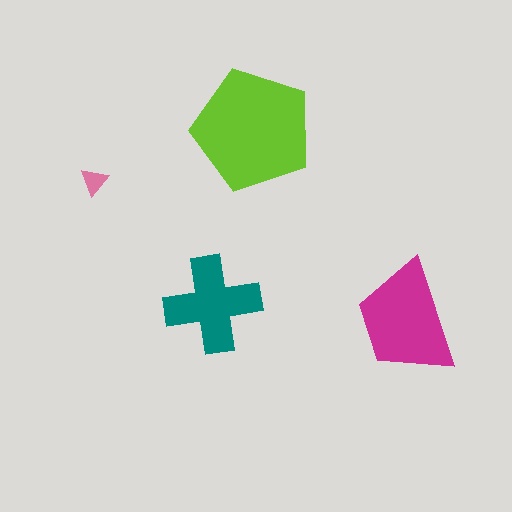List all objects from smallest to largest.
The pink triangle, the teal cross, the magenta trapezoid, the lime pentagon.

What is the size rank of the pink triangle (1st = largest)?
4th.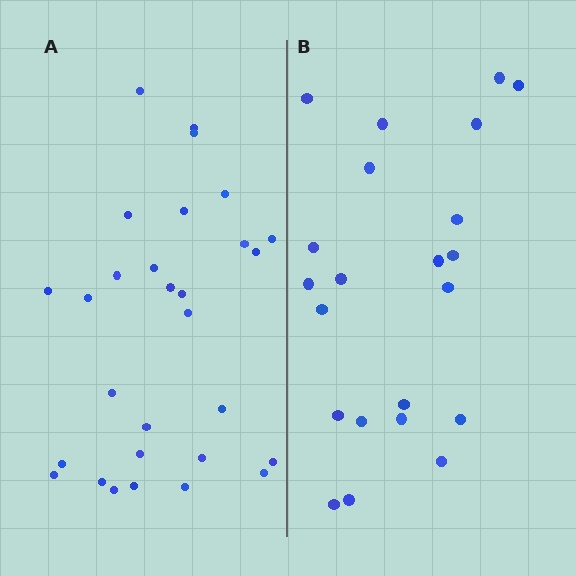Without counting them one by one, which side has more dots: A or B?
Region A (the left region) has more dots.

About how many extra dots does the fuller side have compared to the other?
Region A has roughly 8 or so more dots than region B.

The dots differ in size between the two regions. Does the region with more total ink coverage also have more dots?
No. Region B has more total ink coverage because its dots are larger, but region A actually contains more individual dots. Total area can be misleading — the number of items is what matters here.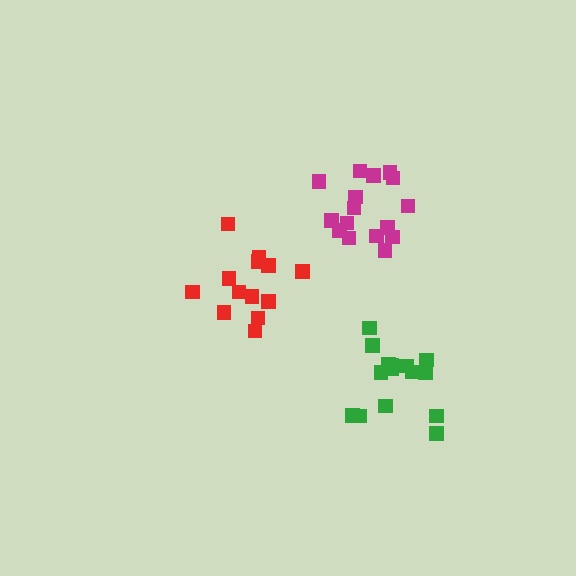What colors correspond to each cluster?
The clusters are colored: red, magenta, green.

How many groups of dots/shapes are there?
There are 3 groups.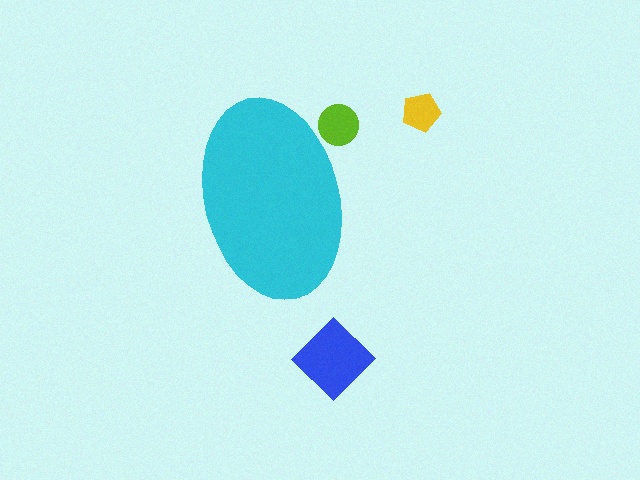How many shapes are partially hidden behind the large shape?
1 shape is partially hidden.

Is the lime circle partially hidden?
Yes, the lime circle is partially hidden behind the cyan ellipse.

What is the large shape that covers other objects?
A cyan ellipse.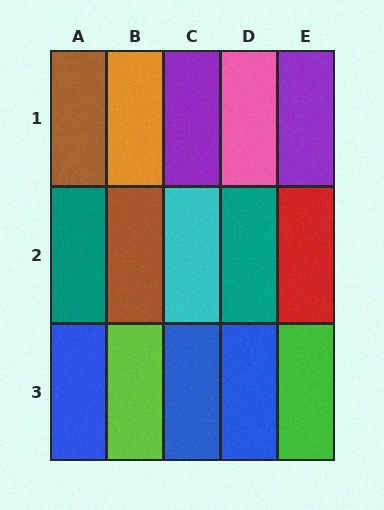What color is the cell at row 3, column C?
Blue.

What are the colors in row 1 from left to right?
Brown, orange, purple, pink, purple.